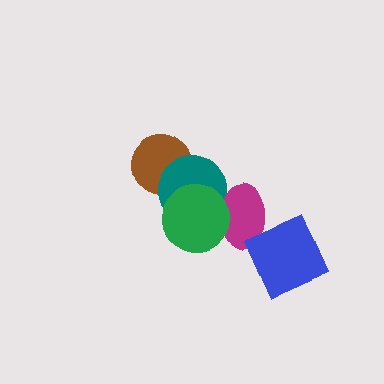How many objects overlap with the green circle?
2 objects overlap with the green circle.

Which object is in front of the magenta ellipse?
The green circle is in front of the magenta ellipse.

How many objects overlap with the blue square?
0 objects overlap with the blue square.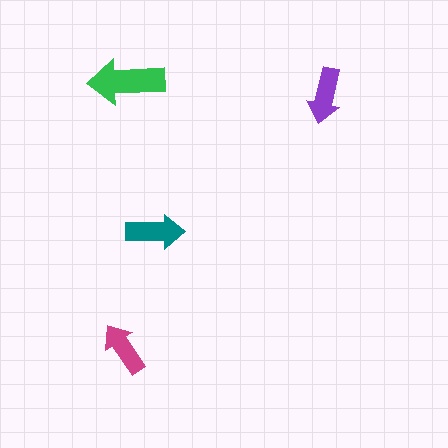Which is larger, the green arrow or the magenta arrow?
The green one.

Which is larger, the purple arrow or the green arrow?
The green one.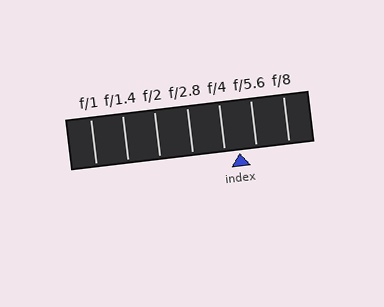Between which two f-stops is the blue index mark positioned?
The index mark is between f/4 and f/5.6.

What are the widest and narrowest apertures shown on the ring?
The widest aperture shown is f/1 and the narrowest is f/8.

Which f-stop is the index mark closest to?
The index mark is closest to f/4.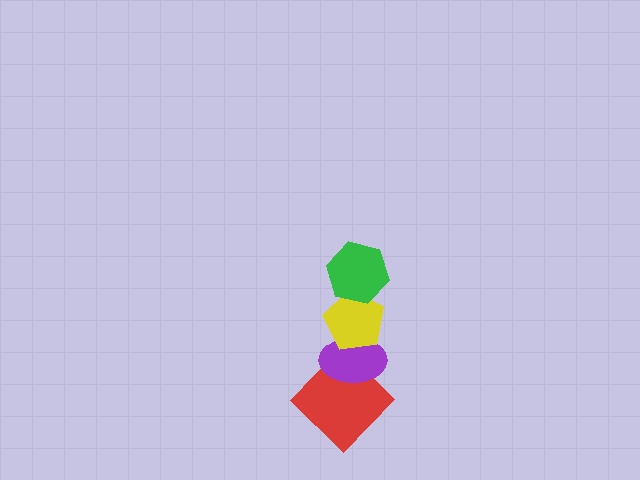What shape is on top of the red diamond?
The purple ellipse is on top of the red diamond.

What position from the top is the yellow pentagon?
The yellow pentagon is 2nd from the top.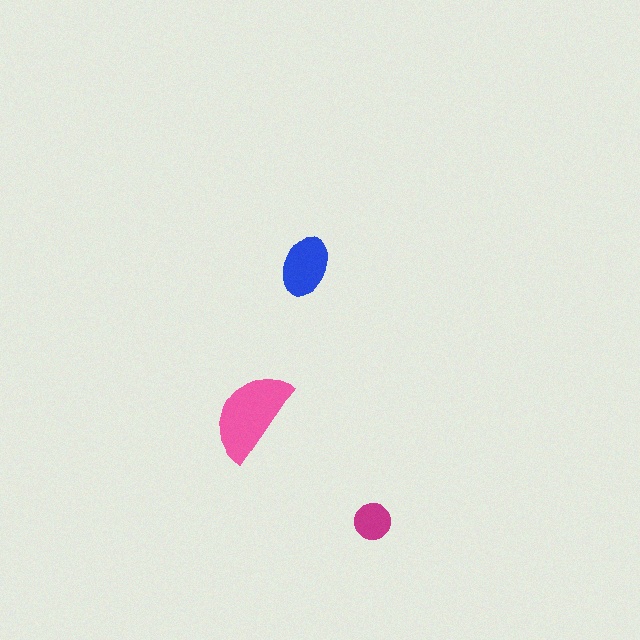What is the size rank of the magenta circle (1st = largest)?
3rd.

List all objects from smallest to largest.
The magenta circle, the blue ellipse, the pink semicircle.